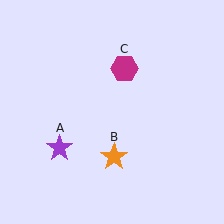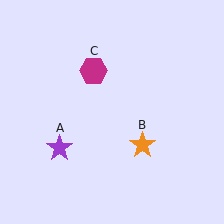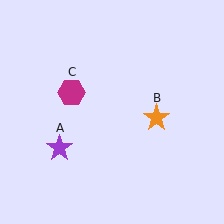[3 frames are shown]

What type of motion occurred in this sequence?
The orange star (object B), magenta hexagon (object C) rotated counterclockwise around the center of the scene.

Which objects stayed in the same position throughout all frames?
Purple star (object A) remained stationary.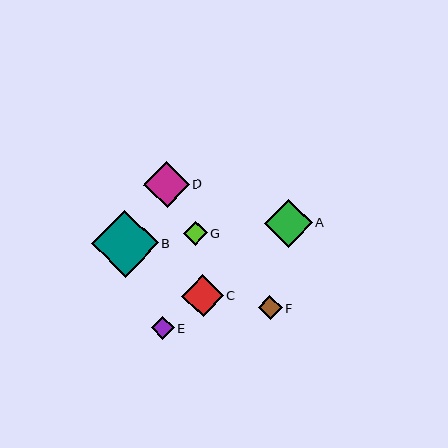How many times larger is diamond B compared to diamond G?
Diamond B is approximately 2.9 times the size of diamond G.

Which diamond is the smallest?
Diamond E is the smallest with a size of approximately 23 pixels.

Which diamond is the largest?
Diamond B is the largest with a size of approximately 67 pixels.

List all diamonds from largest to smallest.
From largest to smallest: B, A, D, C, F, G, E.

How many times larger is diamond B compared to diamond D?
Diamond B is approximately 1.5 times the size of diamond D.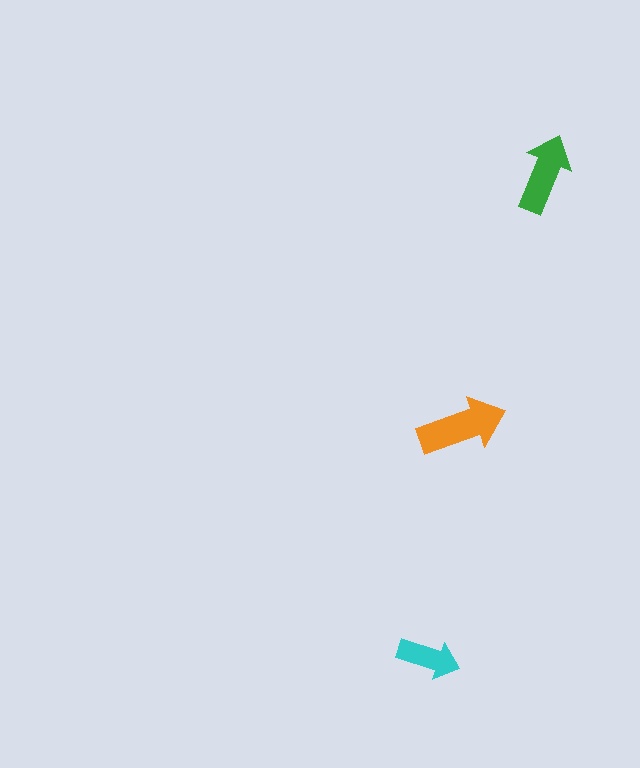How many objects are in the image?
There are 3 objects in the image.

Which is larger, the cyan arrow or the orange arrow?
The orange one.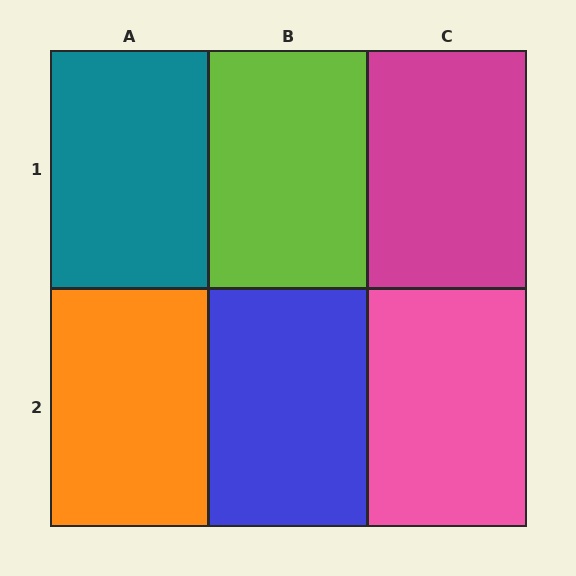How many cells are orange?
1 cell is orange.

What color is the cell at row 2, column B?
Blue.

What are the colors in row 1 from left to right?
Teal, lime, magenta.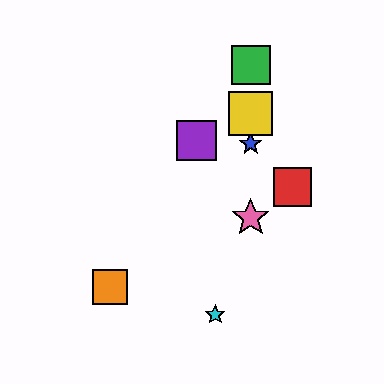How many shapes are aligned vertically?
4 shapes (the blue star, the green square, the yellow square, the pink star) are aligned vertically.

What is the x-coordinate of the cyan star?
The cyan star is at x≈215.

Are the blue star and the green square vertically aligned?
Yes, both are at x≈251.